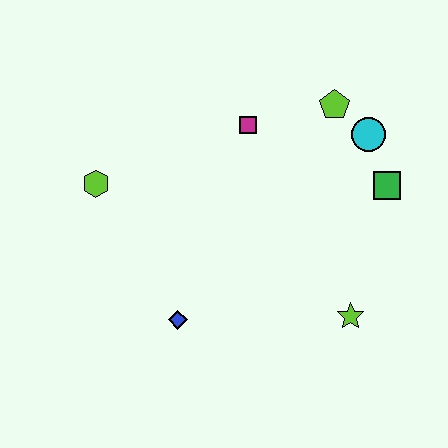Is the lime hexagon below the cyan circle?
Yes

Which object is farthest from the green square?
The lime hexagon is farthest from the green square.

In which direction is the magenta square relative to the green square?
The magenta square is to the left of the green square.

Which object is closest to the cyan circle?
The lime pentagon is closest to the cyan circle.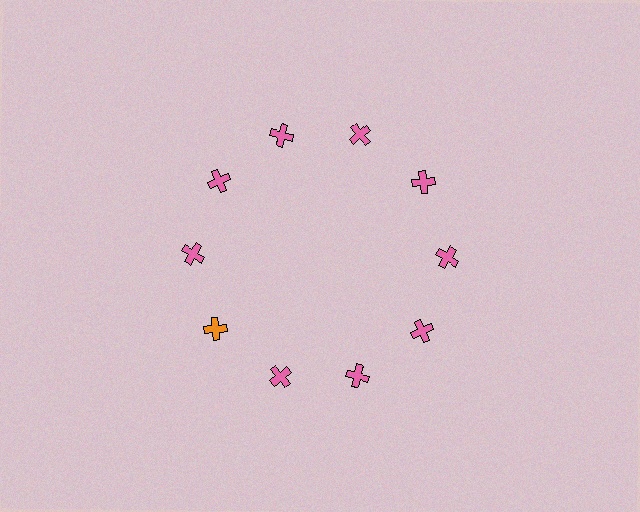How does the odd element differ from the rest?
It has a different color: orange instead of pink.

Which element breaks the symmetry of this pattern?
The orange cross at roughly the 8 o'clock position breaks the symmetry. All other shapes are pink crosses.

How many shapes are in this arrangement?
There are 10 shapes arranged in a ring pattern.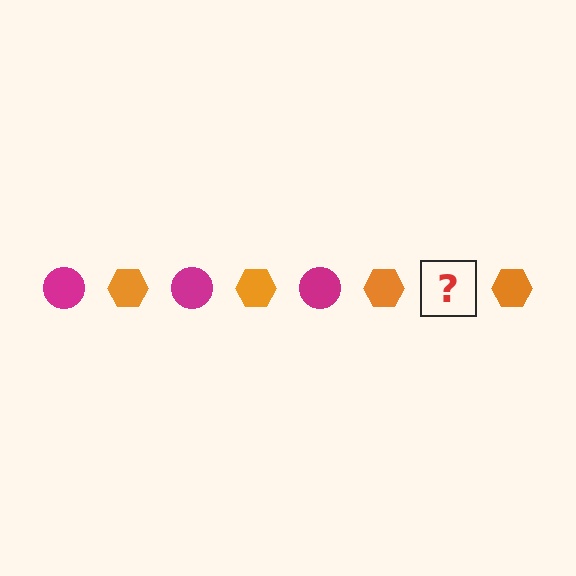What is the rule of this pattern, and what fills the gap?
The rule is that the pattern alternates between magenta circle and orange hexagon. The gap should be filled with a magenta circle.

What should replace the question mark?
The question mark should be replaced with a magenta circle.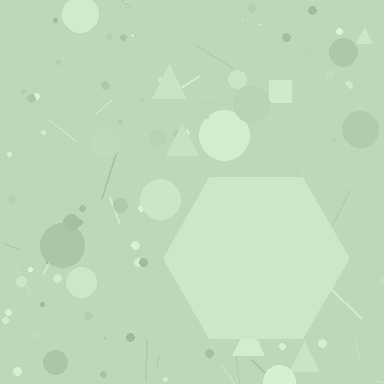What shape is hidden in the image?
A hexagon is hidden in the image.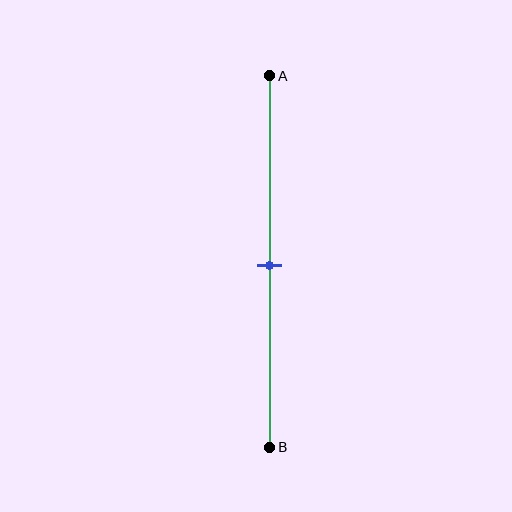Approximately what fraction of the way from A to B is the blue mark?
The blue mark is approximately 50% of the way from A to B.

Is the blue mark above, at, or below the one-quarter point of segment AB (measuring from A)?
The blue mark is below the one-quarter point of segment AB.